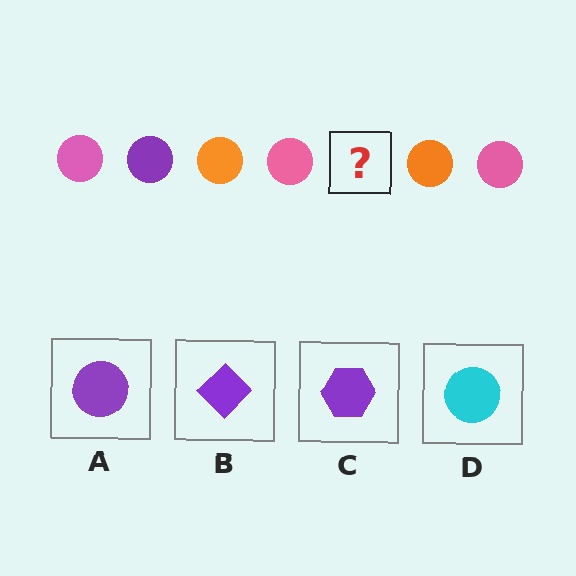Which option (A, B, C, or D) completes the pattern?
A.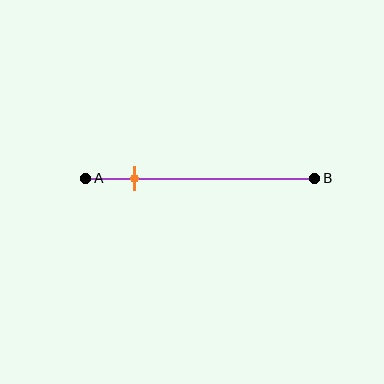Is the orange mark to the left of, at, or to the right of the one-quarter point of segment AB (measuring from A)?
The orange mark is to the left of the one-quarter point of segment AB.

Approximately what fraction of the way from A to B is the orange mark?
The orange mark is approximately 20% of the way from A to B.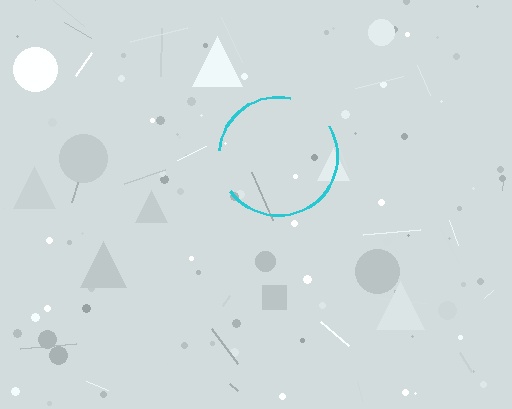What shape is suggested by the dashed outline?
The dashed outline suggests a circle.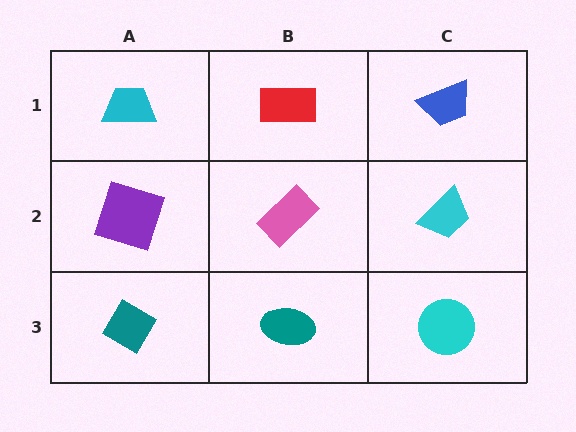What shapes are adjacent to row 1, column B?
A pink rectangle (row 2, column B), a cyan trapezoid (row 1, column A), a blue trapezoid (row 1, column C).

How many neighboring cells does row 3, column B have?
3.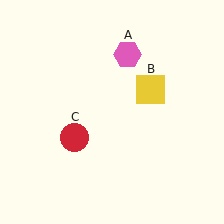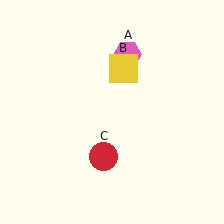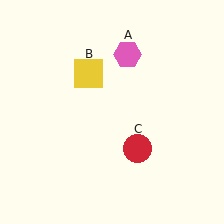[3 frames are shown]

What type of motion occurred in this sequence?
The yellow square (object B), red circle (object C) rotated counterclockwise around the center of the scene.